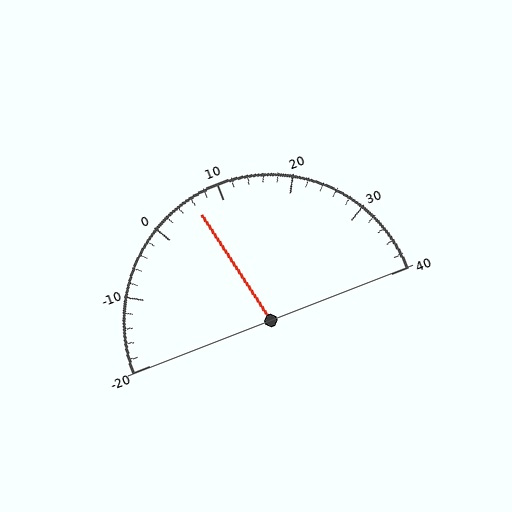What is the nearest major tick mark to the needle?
The nearest major tick mark is 10.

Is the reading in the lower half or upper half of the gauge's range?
The reading is in the lower half of the range (-20 to 40).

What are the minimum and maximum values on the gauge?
The gauge ranges from -20 to 40.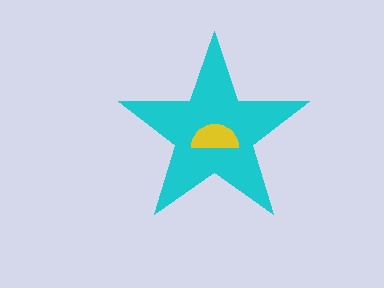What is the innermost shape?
The yellow semicircle.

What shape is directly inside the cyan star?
The yellow semicircle.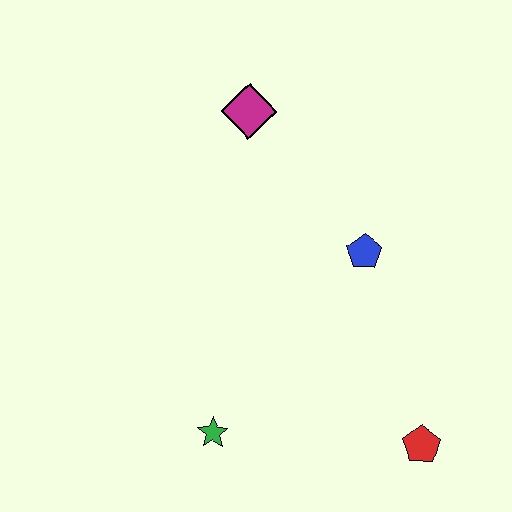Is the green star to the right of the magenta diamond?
No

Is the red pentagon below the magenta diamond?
Yes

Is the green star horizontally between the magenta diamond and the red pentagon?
No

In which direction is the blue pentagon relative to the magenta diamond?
The blue pentagon is below the magenta diamond.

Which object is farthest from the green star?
The magenta diamond is farthest from the green star.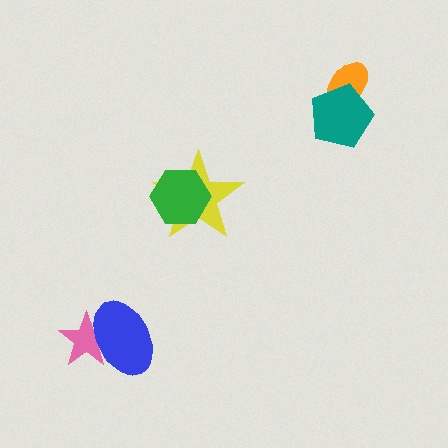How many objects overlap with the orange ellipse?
1 object overlaps with the orange ellipse.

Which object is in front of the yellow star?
The green hexagon is in front of the yellow star.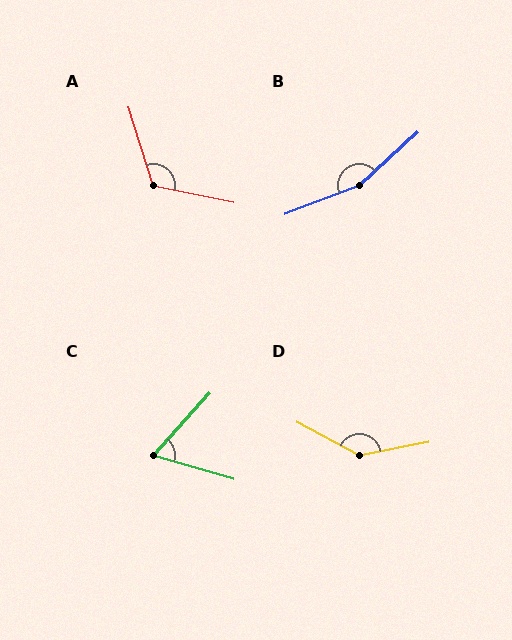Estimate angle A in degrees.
Approximately 119 degrees.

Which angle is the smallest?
C, at approximately 64 degrees.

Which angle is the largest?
B, at approximately 159 degrees.